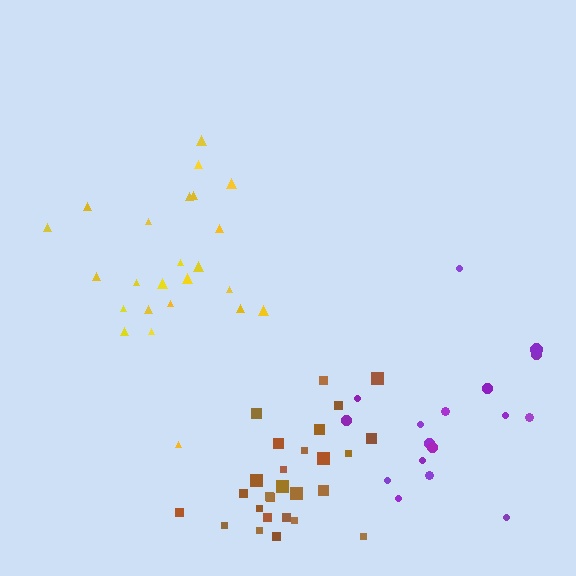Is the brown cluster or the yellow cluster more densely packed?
Brown.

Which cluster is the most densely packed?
Brown.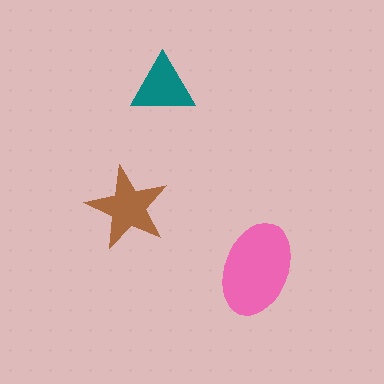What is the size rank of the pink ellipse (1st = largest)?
1st.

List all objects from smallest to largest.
The teal triangle, the brown star, the pink ellipse.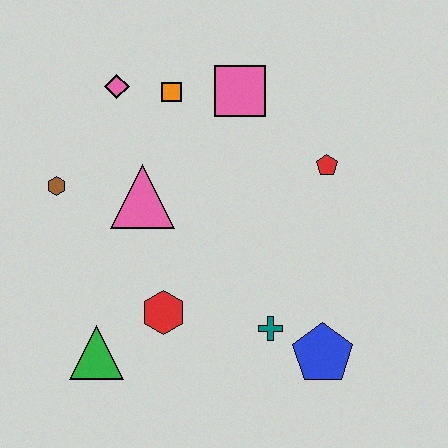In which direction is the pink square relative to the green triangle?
The pink square is above the green triangle.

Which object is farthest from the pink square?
The green triangle is farthest from the pink square.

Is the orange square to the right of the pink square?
No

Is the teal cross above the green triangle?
Yes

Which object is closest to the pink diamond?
The orange square is closest to the pink diamond.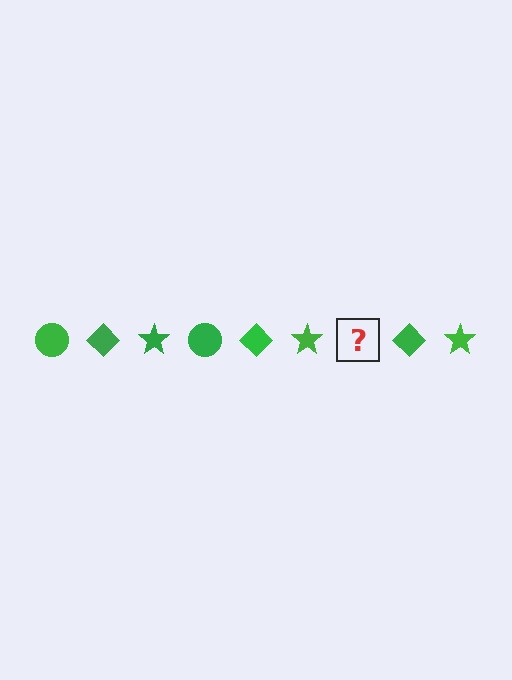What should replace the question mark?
The question mark should be replaced with a green circle.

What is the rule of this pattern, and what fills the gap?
The rule is that the pattern cycles through circle, diamond, star shapes in green. The gap should be filled with a green circle.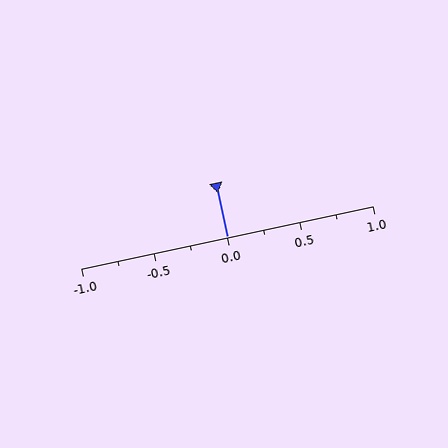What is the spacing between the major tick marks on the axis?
The major ticks are spaced 0.5 apart.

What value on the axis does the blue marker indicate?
The marker indicates approximately 0.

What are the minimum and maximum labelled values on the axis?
The axis runs from -1.0 to 1.0.